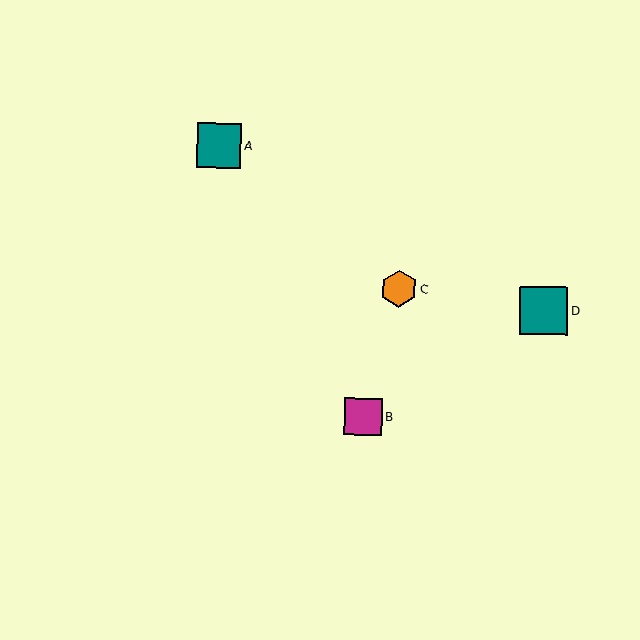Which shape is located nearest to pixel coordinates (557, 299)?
The teal square (labeled D) at (544, 311) is nearest to that location.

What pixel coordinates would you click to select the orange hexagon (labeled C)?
Click at (399, 289) to select the orange hexagon C.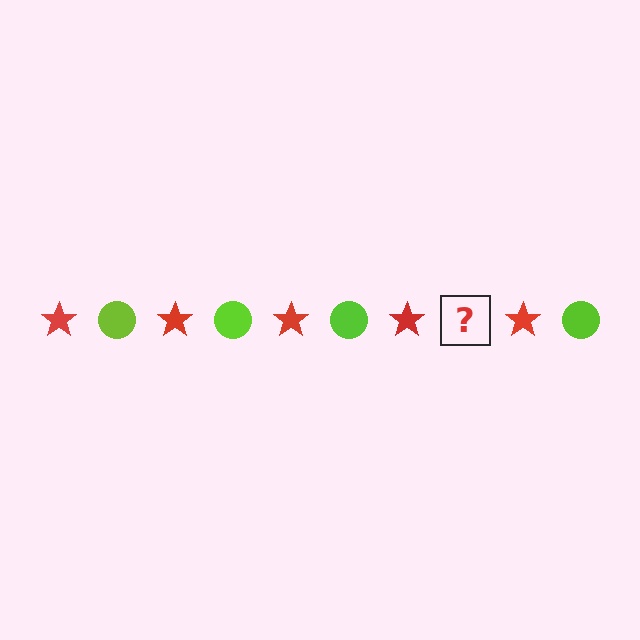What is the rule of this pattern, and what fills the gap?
The rule is that the pattern alternates between red star and lime circle. The gap should be filled with a lime circle.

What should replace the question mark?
The question mark should be replaced with a lime circle.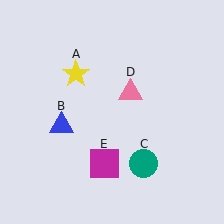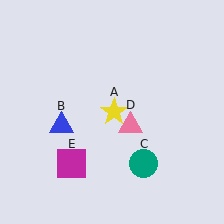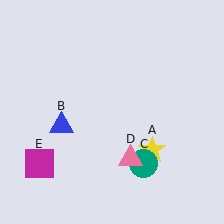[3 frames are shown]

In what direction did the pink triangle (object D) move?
The pink triangle (object D) moved down.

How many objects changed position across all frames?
3 objects changed position: yellow star (object A), pink triangle (object D), magenta square (object E).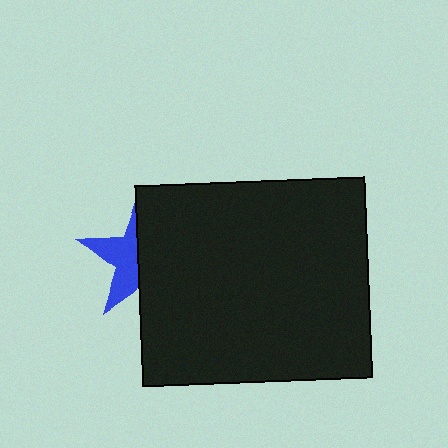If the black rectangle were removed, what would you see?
You would see the complete blue star.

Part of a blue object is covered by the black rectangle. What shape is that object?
It is a star.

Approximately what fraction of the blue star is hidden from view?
Roughly 58% of the blue star is hidden behind the black rectangle.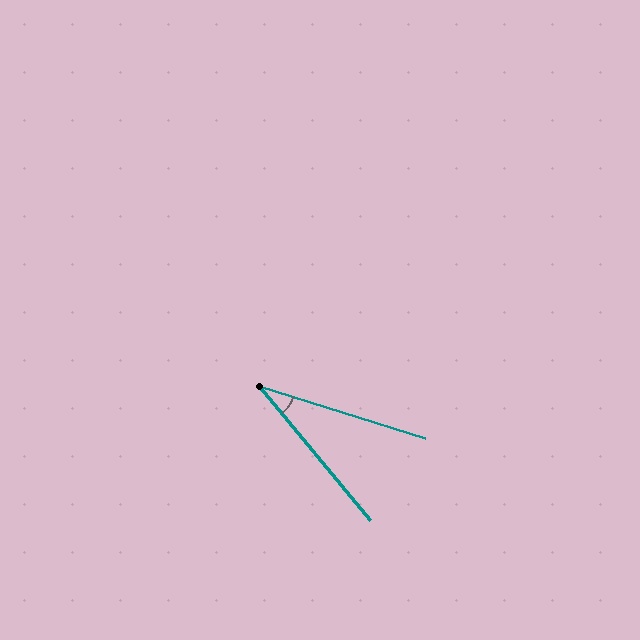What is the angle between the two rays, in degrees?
Approximately 33 degrees.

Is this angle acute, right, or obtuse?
It is acute.